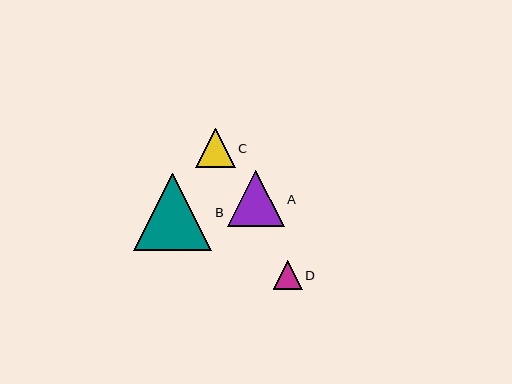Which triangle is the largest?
Triangle B is the largest with a size of approximately 78 pixels.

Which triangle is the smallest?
Triangle D is the smallest with a size of approximately 29 pixels.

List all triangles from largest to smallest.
From largest to smallest: B, A, C, D.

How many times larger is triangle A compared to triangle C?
Triangle A is approximately 1.4 times the size of triangle C.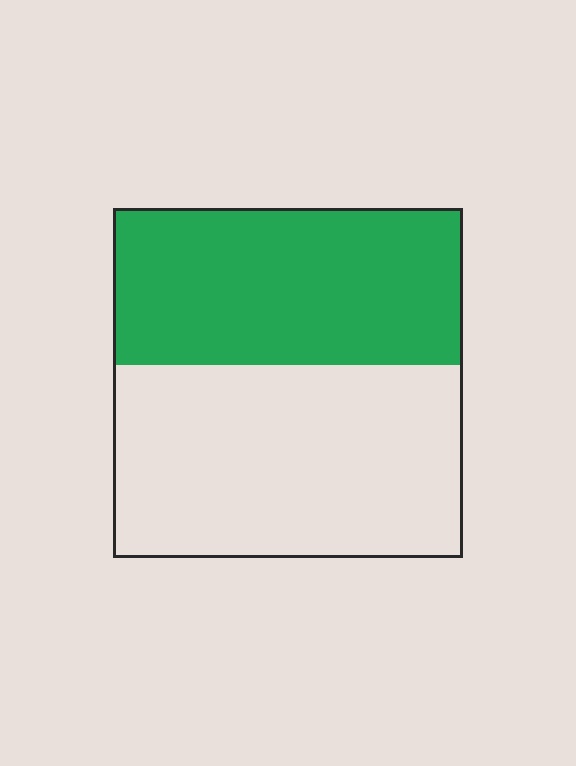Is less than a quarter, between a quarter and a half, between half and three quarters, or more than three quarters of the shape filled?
Between a quarter and a half.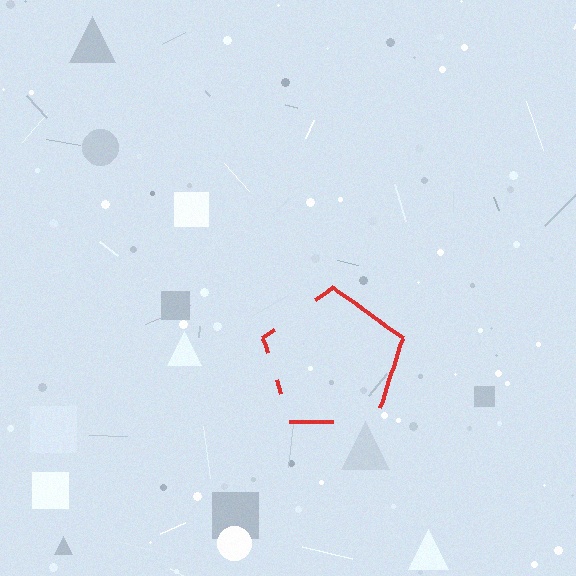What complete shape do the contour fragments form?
The contour fragments form a pentagon.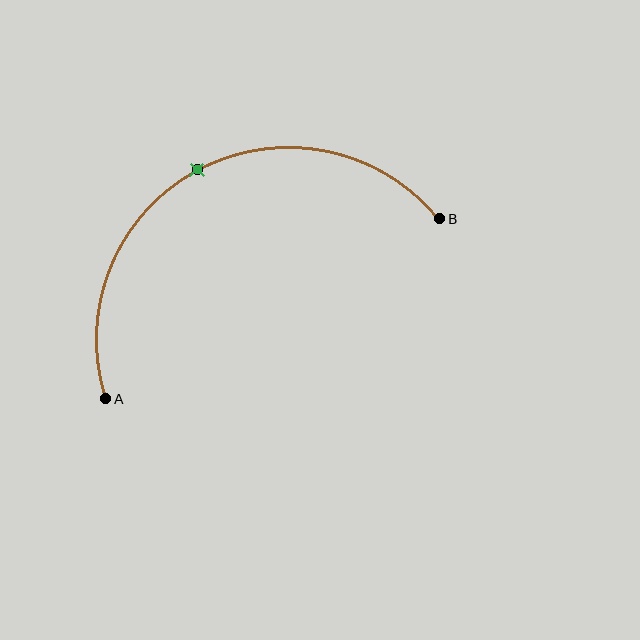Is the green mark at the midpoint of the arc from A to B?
Yes. The green mark lies on the arc at equal arc-length from both A and B — it is the arc midpoint.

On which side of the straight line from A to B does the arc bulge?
The arc bulges above the straight line connecting A and B.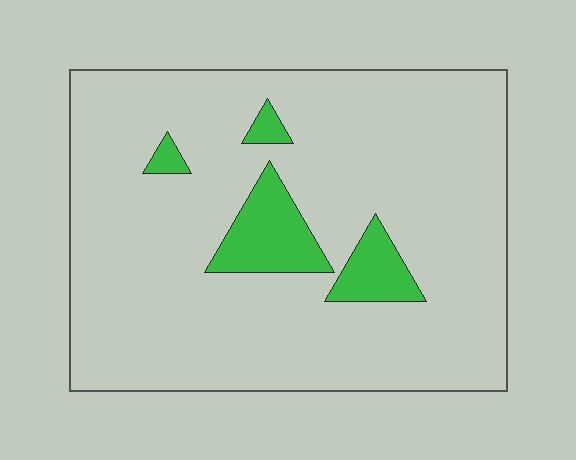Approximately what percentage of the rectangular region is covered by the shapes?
Approximately 10%.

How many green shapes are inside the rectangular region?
4.